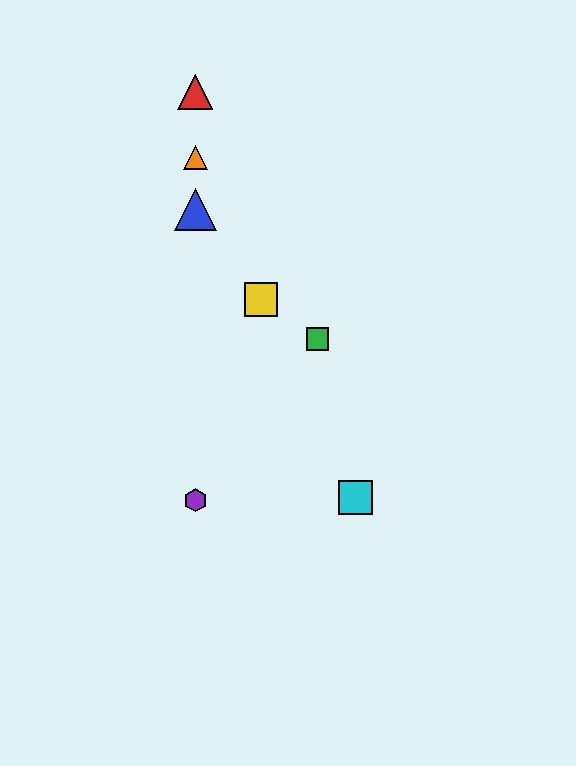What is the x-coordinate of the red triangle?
The red triangle is at x≈195.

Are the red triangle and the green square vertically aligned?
No, the red triangle is at x≈195 and the green square is at x≈318.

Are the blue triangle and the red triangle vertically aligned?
Yes, both are at x≈195.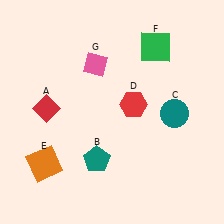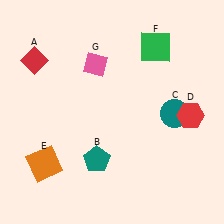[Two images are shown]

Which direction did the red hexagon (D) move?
The red hexagon (D) moved right.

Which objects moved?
The objects that moved are: the red diamond (A), the red hexagon (D).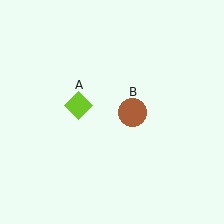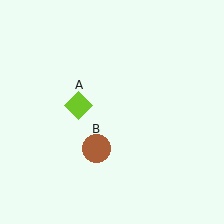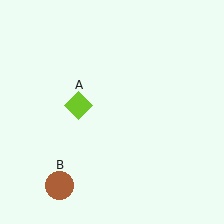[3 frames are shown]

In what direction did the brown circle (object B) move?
The brown circle (object B) moved down and to the left.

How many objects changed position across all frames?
1 object changed position: brown circle (object B).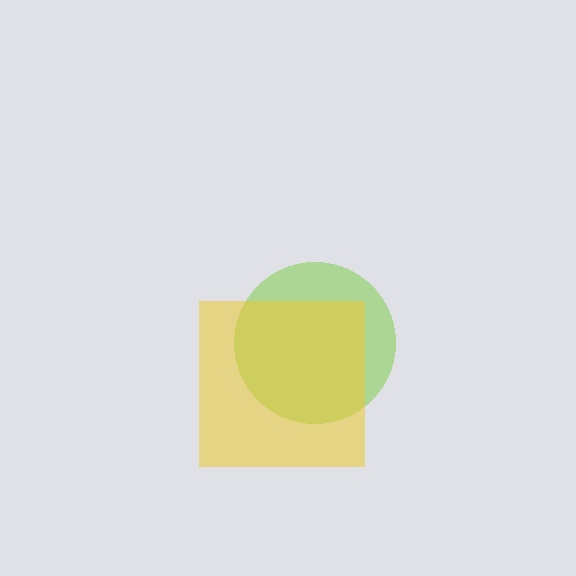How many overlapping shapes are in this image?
There are 2 overlapping shapes in the image.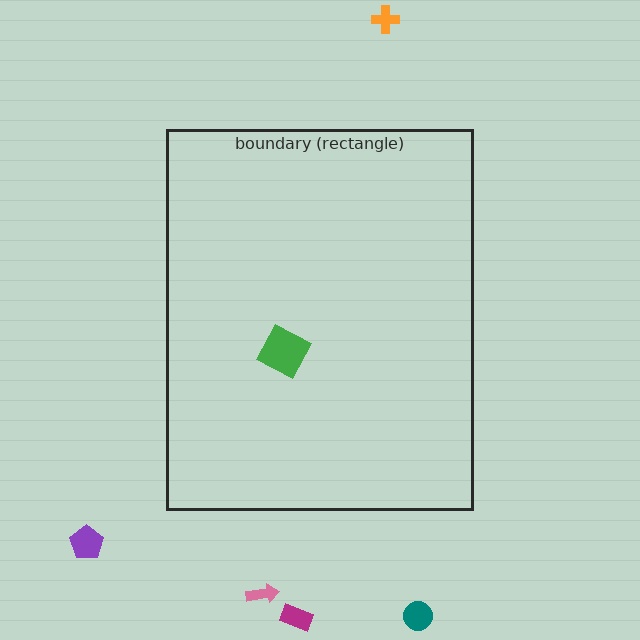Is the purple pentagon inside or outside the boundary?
Outside.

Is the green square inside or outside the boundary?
Inside.